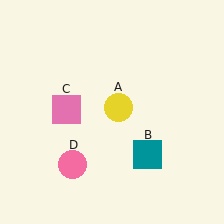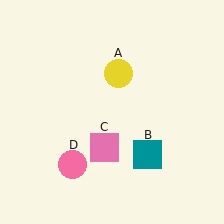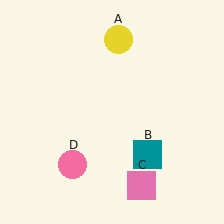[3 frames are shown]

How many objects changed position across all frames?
2 objects changed position: yellow circle (object A), pink square (object C).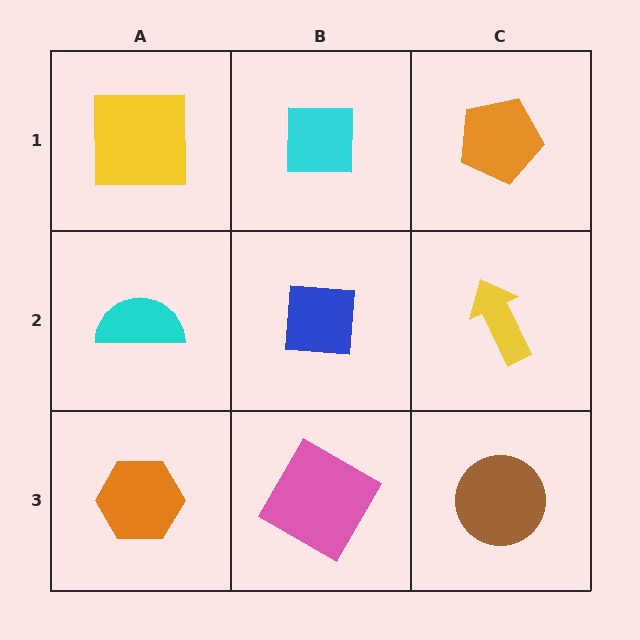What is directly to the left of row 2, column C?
A blue square.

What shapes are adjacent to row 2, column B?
A cyan square (row 1, column B), a pink diamond (row 3, column B), a cyan semicircle (row 2, column A), a yellow arrow (row 2, column C).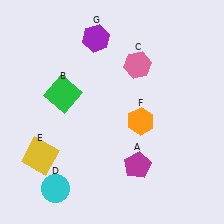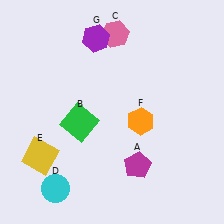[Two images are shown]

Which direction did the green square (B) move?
The green square (B) moved down.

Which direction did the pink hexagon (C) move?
The pink hexagon (C) moved up.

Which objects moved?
The objects that moved are: the green square (B), the pink hexagon (C).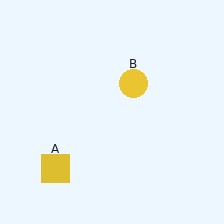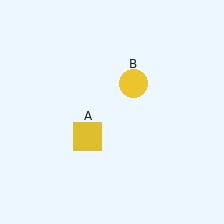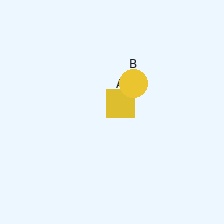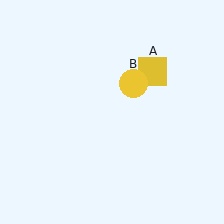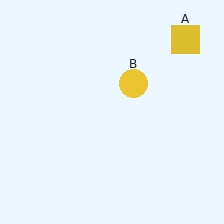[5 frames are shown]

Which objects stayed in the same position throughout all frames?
Yellow circle (object B) remained stationary.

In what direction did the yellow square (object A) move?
The yellow square (object A) moved up and to the right.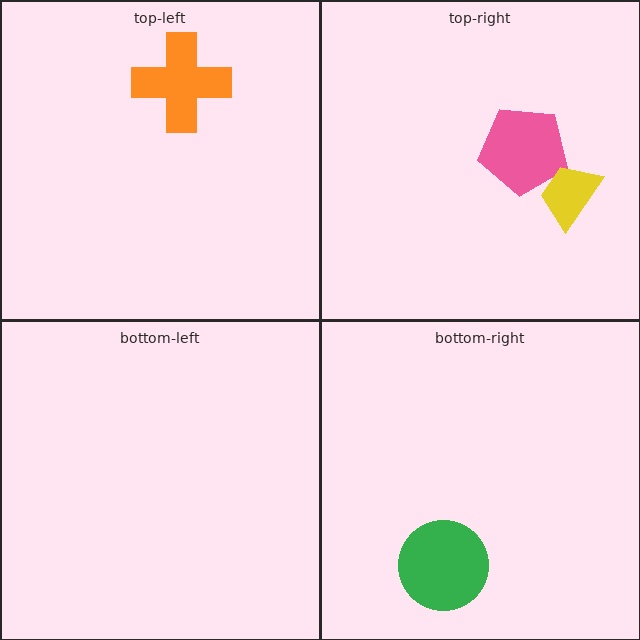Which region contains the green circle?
The bottom-right region.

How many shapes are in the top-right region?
2.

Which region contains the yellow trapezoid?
The top-right region.